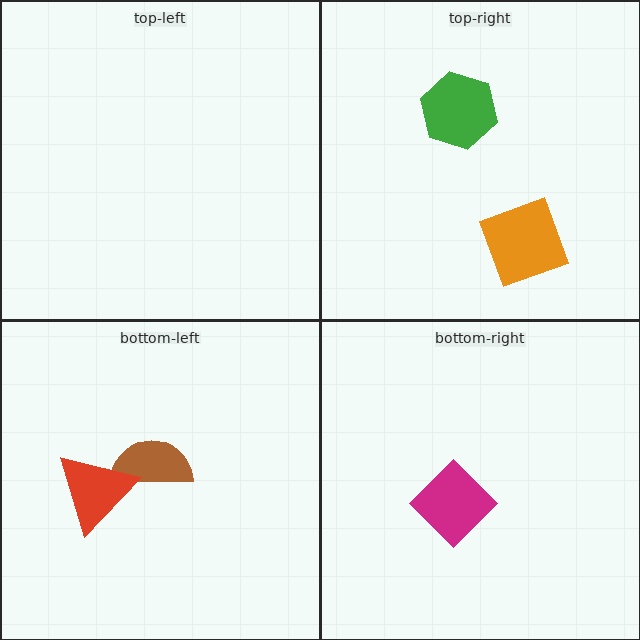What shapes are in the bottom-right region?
The magenta diamond.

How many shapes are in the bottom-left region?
2.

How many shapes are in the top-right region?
2.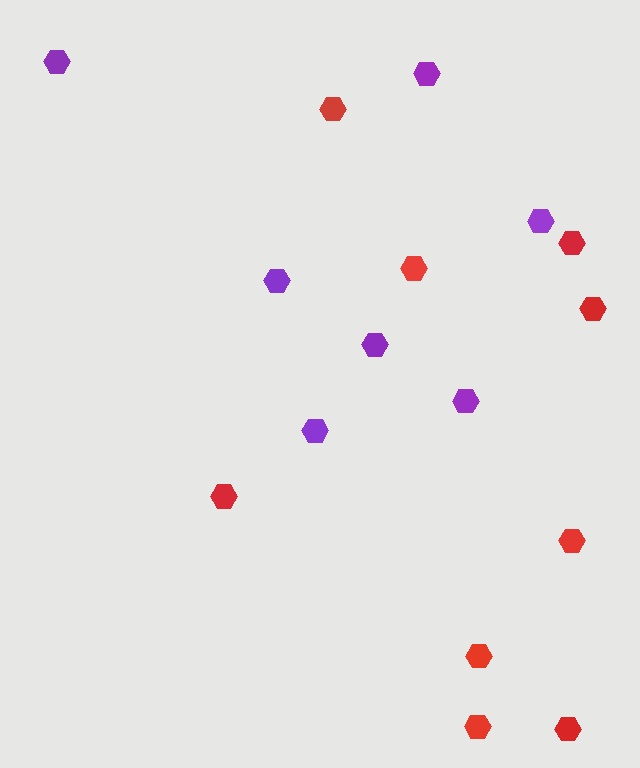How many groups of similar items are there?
There are 2 groups: one group of red hexagons (9) and one group of purple hexagons (7).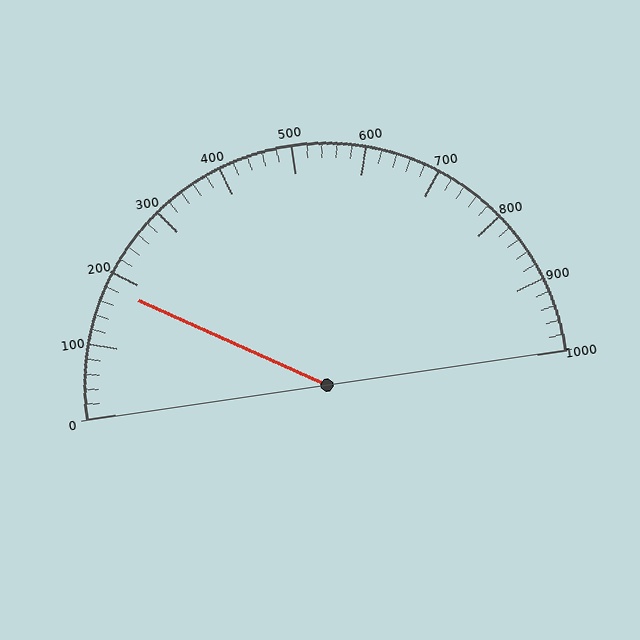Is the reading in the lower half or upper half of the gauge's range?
The reading is in the lower half of the range (0 to 1000).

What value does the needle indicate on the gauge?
The needle indicates approximately 180.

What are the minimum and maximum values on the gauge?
The gauge ranges from 0 to 1000.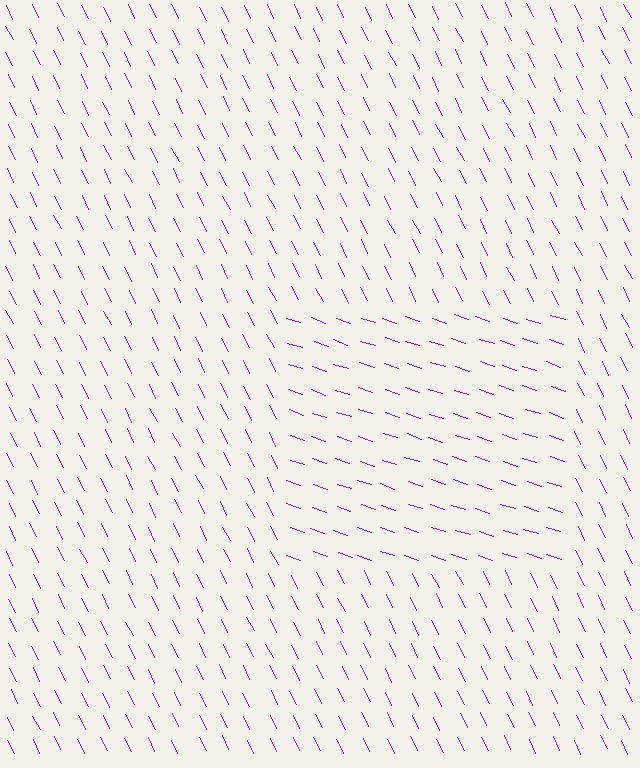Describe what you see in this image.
The image is filled with small purple line segments. A rectangle region in the image has lines oriented differently from the surrounding lines, creating a visible texture boundary.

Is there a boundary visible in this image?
Yes, there is a texture boundary formed by a change in line orientation.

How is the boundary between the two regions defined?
The boundary is defined purely by a change in line orientation (approximately 45 degrees difference). All lines are the same color and thickness.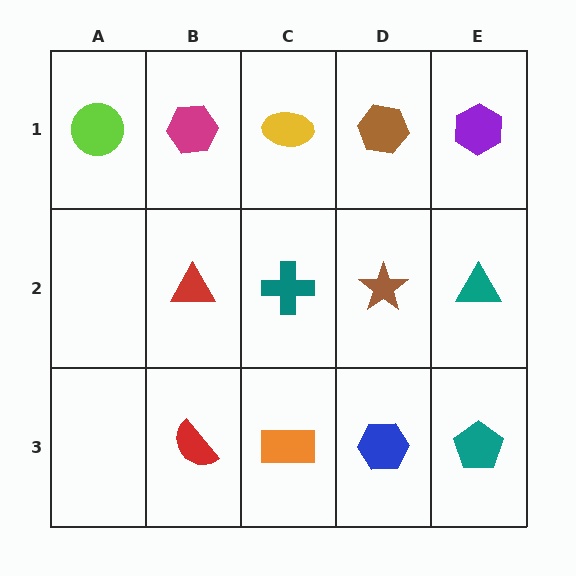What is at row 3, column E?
A teal pentagon.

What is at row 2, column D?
A brown star.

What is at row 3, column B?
A red semicircle.